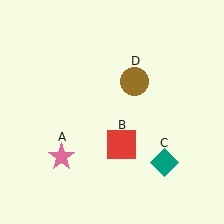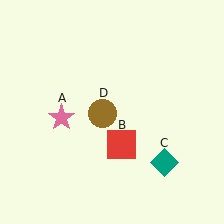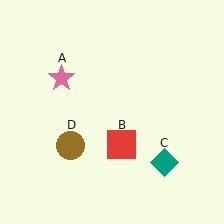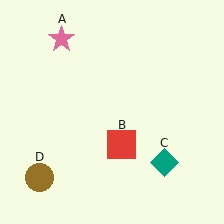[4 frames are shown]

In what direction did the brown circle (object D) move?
The brown circle (object D) moved down and to the left.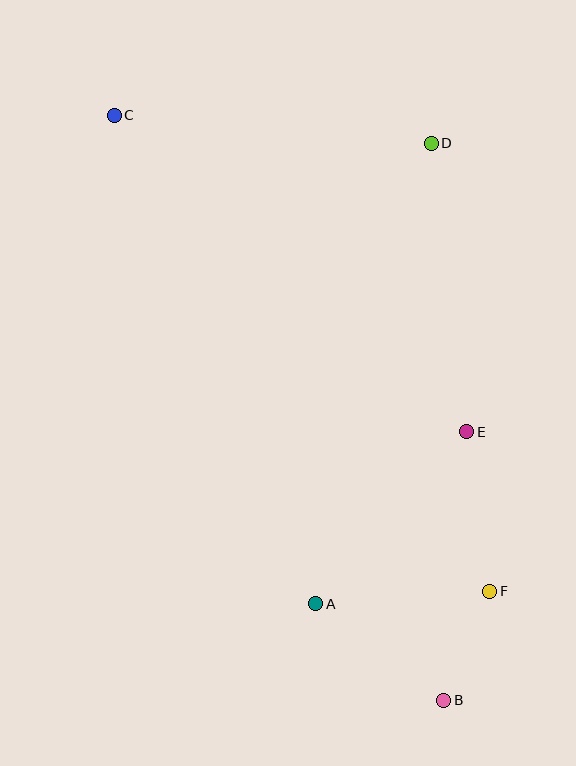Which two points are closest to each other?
Points B and F are closest to each other.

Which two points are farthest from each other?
Points B and C are farthest from each other.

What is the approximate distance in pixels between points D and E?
The distance between D and E is approximately 291 pixels.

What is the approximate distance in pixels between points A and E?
The distance between A and E is approximately 229 pixels.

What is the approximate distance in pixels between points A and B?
The distance between A and B is approximately 160 pixels.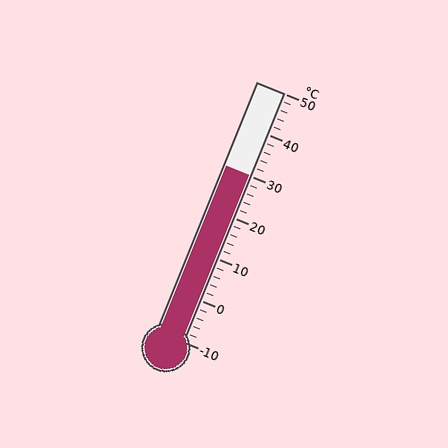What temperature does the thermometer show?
The thermometer shows approximately 30°C.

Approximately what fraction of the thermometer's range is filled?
The thermometer is filled to approximately 65% of its range.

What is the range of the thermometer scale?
The thermometer scale ranges from -10°C to 50°C.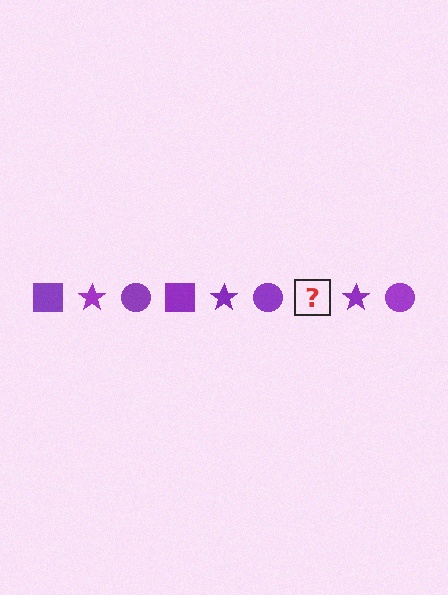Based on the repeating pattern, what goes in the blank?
The blank should be a purple square.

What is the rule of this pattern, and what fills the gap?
The rule is that the pattern cycles through square, star, circle shapes in purple. The gap should be filled with a purple square.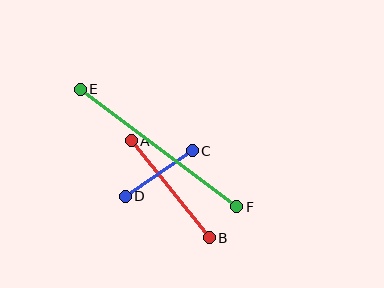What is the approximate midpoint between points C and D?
The midpoint is at approximately (159, 173) pixels.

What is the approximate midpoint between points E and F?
The midpoint is at approximately (159, 148) pixels.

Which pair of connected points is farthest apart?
Points E and F are farthest apart.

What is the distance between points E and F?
The distance is approximately 196 pixels.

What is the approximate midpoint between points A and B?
The midpoint is at approximately (170, 189) pixels.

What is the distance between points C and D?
The distance is approximately 81 pixels.